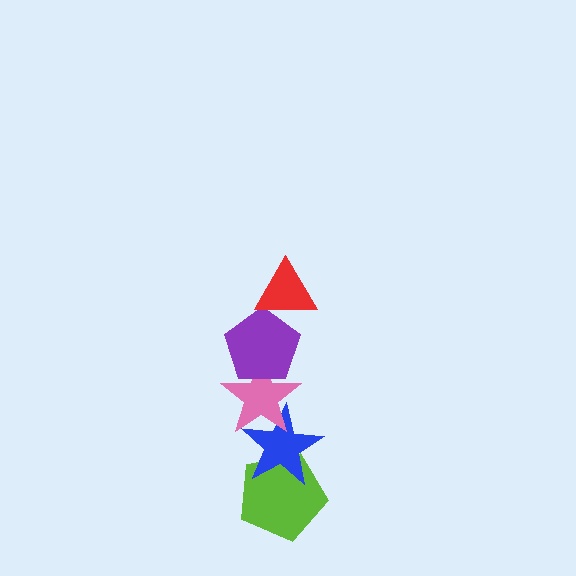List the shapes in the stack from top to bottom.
From top to bottom: the red triangle, the purple pentagon, the pink star, the blue star, the lime pentagon.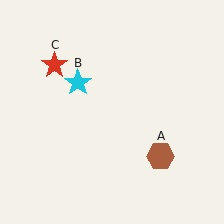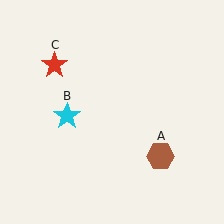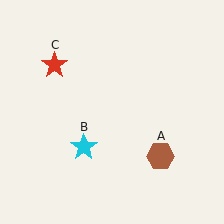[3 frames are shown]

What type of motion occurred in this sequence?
The cyan star (object B) rotated counterclockwise around the center of the scene.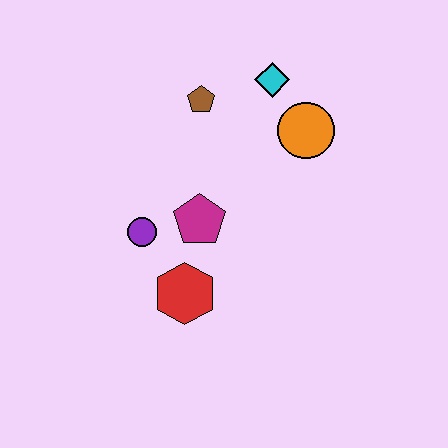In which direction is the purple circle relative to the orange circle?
The purple circle is to the left of the orange circle.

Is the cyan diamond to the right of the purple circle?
Yes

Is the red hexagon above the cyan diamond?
No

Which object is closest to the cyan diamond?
The orange circle is closest to the cyan diamond.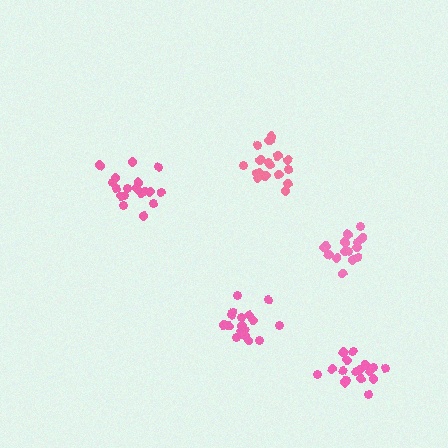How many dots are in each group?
Group 1: 18 dots, Group 2: 18 dots, Group 3: 19 dots, Group 4: 17 dots, Group 5: 15 dots (87 total).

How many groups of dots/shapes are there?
There are 5 groups.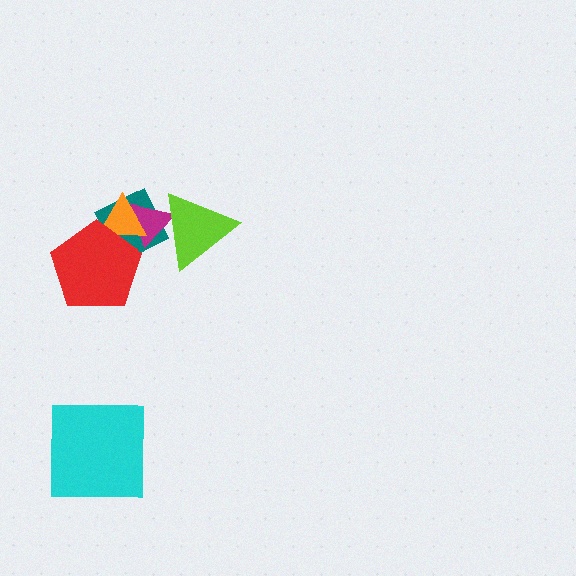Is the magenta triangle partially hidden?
Yes, it is partially covered by another shape.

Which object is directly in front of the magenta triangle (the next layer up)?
The lime triangle is directly in front of the magenta triangle.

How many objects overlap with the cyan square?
0 objects overlap with the cyan square.